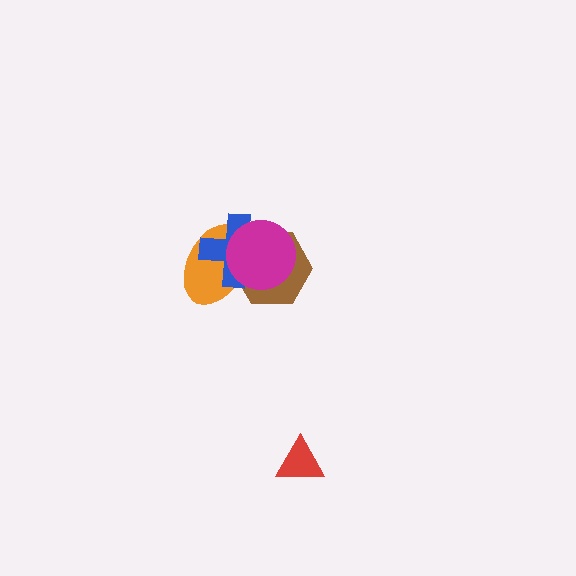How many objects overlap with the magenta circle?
3 objects overlap with the magenta circle.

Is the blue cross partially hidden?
Yes, it is partially covered by another shape.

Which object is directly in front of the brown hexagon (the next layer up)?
The orange ellipse is directly in front of the brown hexagon.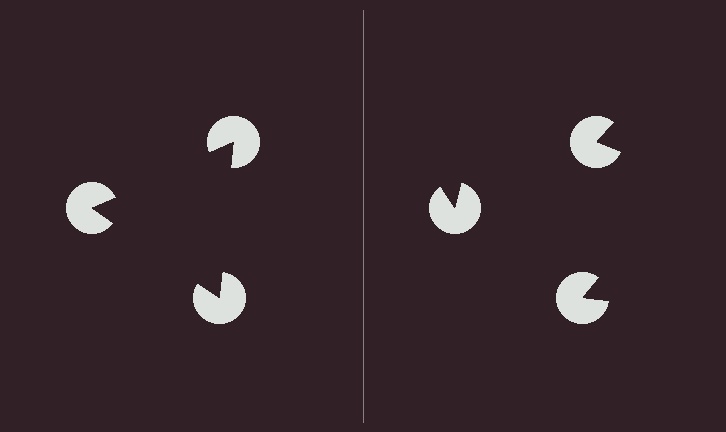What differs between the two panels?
The pac-man discs are positioned identically on both sides; only the wedge orientations differ. On the left they align to a triangle; on the right they are misaligned.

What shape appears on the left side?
An illusory triangle.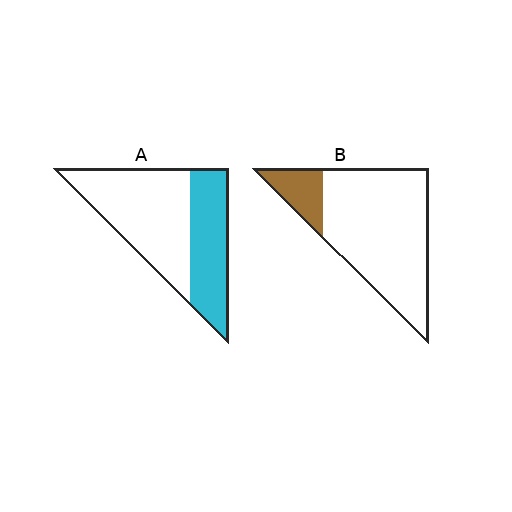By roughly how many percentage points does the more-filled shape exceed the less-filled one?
By roughly 25 percentage points (A over B).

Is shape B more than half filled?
No.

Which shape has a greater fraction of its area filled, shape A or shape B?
Shape A.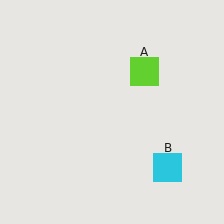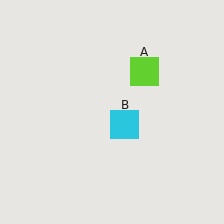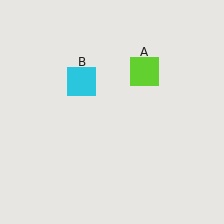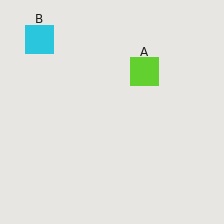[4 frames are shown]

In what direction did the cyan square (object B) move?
The cyan square (object B) moved up and to the left.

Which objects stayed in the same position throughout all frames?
Lime square (object A) remained stationary.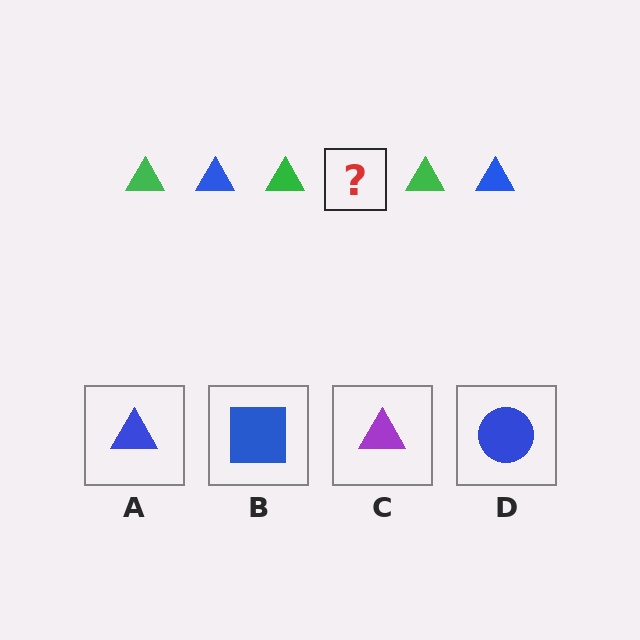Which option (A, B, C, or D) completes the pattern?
A.